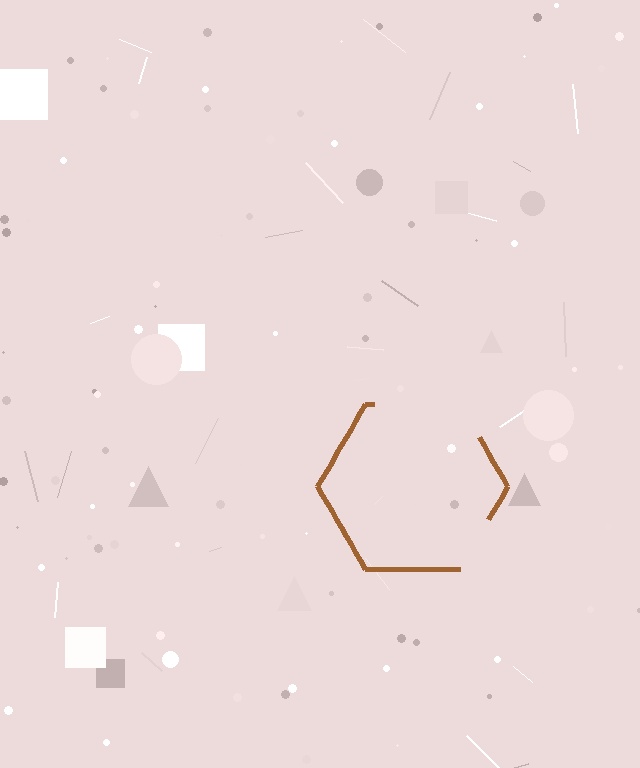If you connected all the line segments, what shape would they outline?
They would outline a hexagon.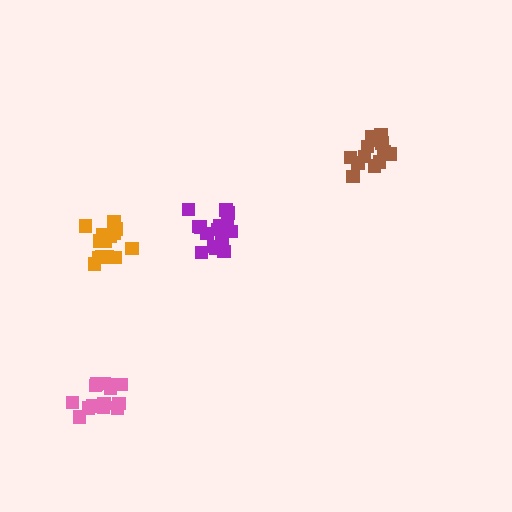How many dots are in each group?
Group 1: 16 dots, Group 2: 13 dots, Group 3: 14 dots, Group 4: 15 dots (58 total).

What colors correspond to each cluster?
The clusters are colored: purple, brown, orange, pink.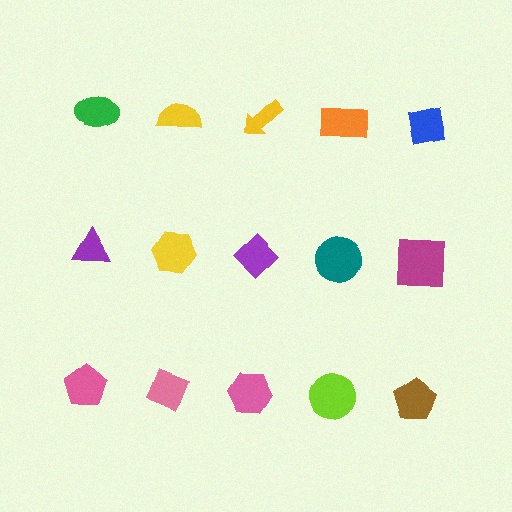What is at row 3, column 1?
A pink pentagon.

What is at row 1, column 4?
An orange rectangle.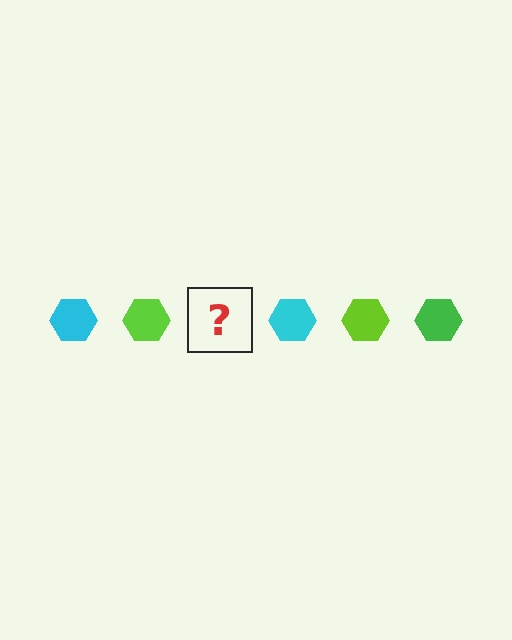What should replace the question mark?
The question mark should be replaced with a green hexagon.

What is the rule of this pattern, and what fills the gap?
The rule is that the pattern cycles through cyan, lime, green hexagons. The gap should be filled with a green hexagon.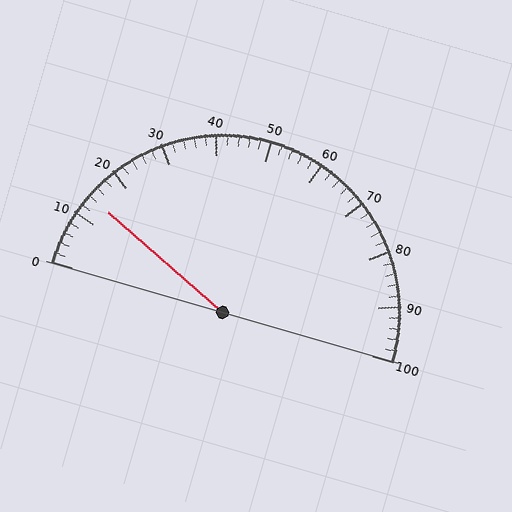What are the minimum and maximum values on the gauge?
The gauge ranges from 0 to 100.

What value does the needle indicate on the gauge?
The needle indicates approximately 14.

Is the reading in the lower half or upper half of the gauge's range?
The reading is in the lower half of the range (0 to 100).